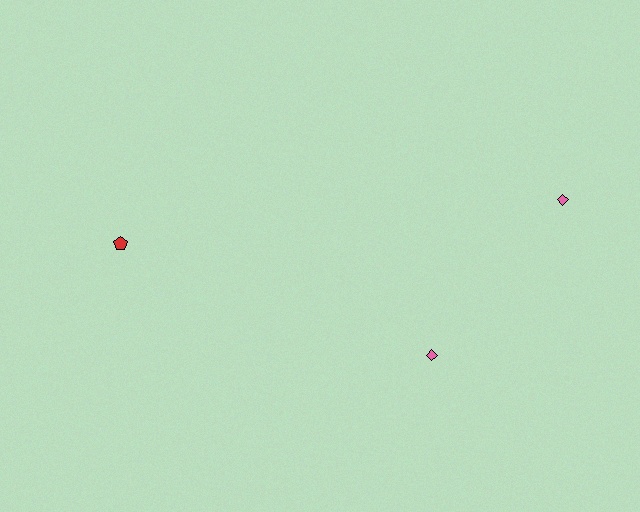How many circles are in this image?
There are no circles.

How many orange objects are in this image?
There are no orange objects.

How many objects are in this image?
There are 3 objects.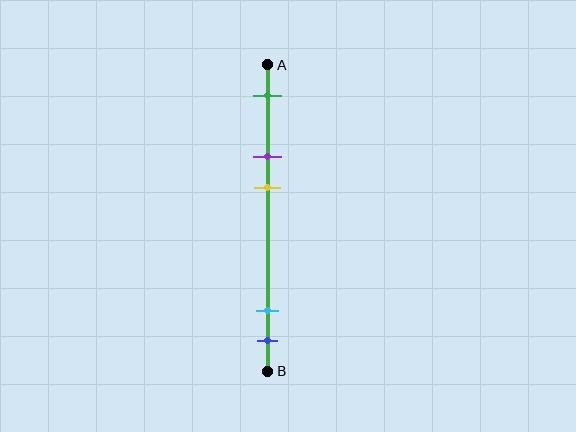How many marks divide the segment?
There are 5 marks dividing the segment.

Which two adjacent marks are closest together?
The cyan and blue marks are the closest adjacent pair.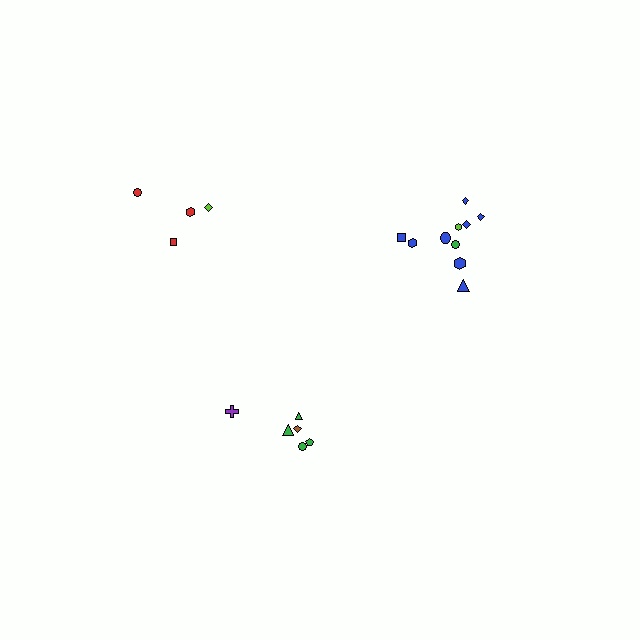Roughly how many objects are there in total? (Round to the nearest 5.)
Roughly 20 objects in total.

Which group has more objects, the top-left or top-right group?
The top-right group.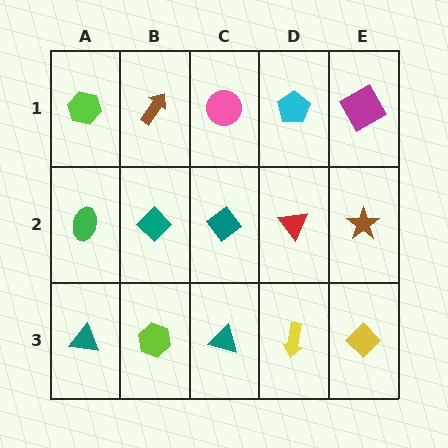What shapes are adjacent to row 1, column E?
A brown star (row 2, column E), a cyan pentagon (row 1, column D).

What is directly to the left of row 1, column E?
A cyan pentagon.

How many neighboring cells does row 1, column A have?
2.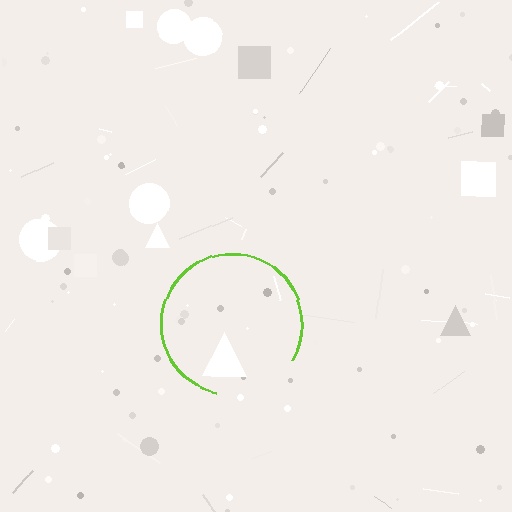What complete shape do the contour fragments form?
The contour fragments form a circle.